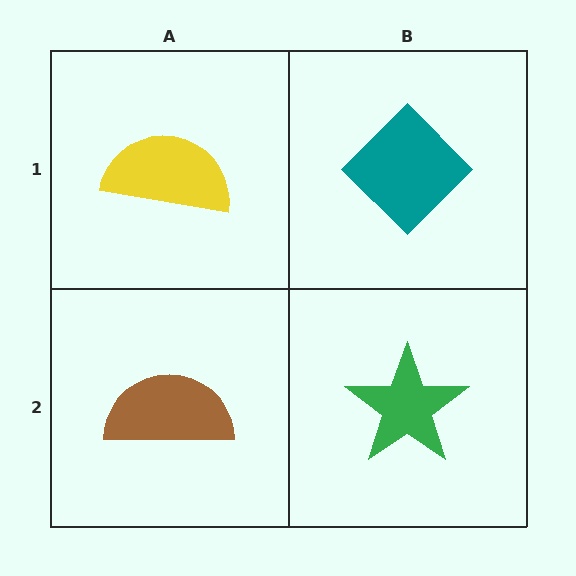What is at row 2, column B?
A green star.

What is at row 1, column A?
A yellow semicircle.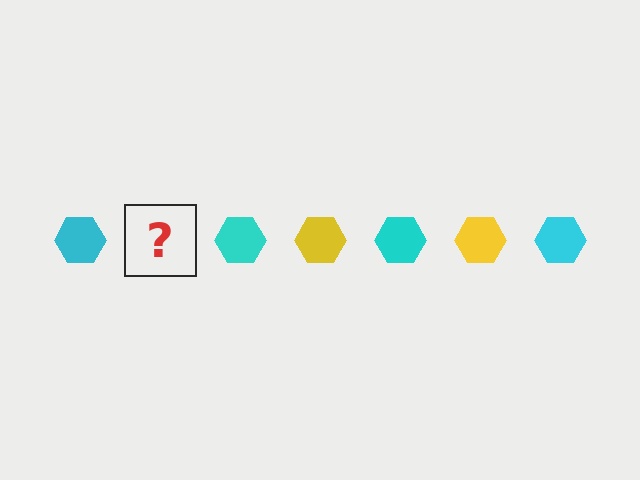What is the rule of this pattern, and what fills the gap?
The rule is that the pattern cycles through cyan, yellow hexagons. The gap should be filled with a yellow hexagon.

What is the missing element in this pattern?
The missing element is a yellow hexagon.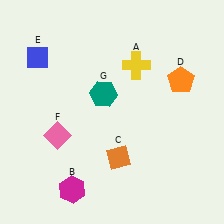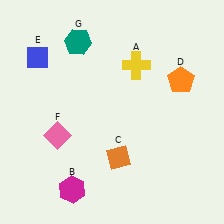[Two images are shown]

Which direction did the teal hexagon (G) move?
The teal hexagon (G) moved up.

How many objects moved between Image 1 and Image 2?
1 object moved between the two images.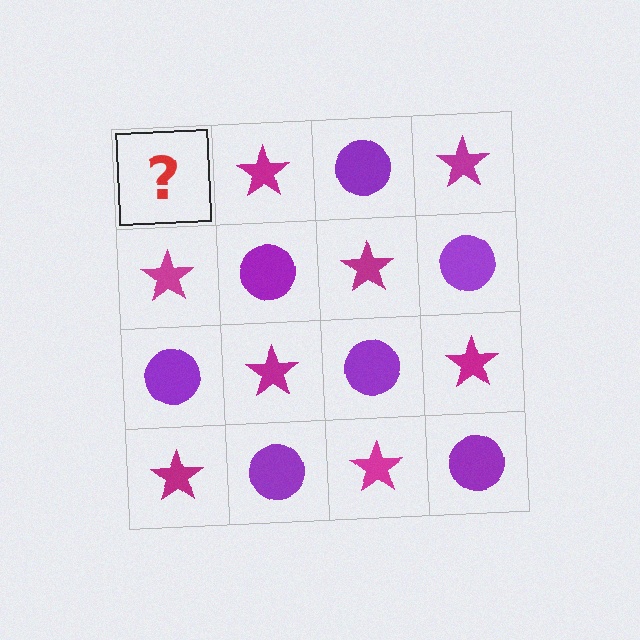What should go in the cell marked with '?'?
The missing cell should contain a purple circle.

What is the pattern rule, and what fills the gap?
The rule is that it alternates purple circle and magenta star in a checkerboard pattern. The gap should be filled with a purple circle.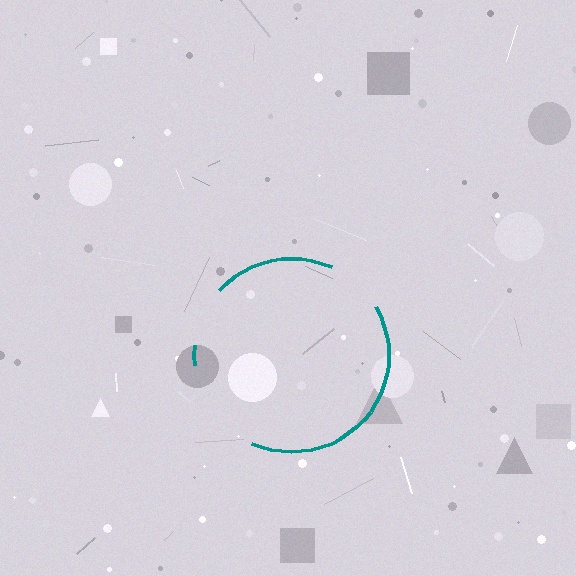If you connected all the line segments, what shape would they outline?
They would outline a circle.